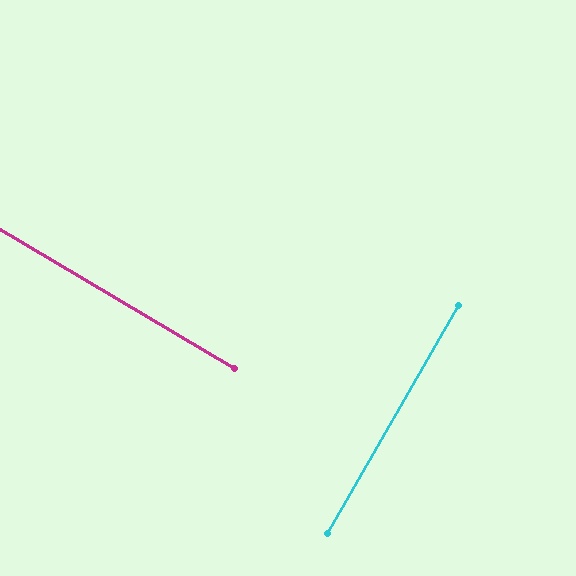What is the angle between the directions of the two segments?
Approximately 89 degrees.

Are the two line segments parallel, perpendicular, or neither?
Perpendicular — they meet at approximately 89°.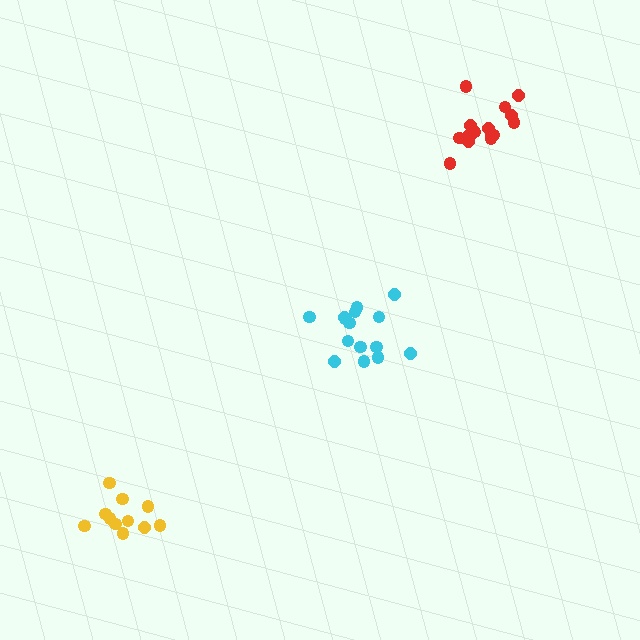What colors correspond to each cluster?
The clusters are colored: cyan, red, yellow.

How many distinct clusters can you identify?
There are 3 distinct clusters.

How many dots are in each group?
Group 1: 15 dots, Group 2: 17 dots, Group 3: 11 dots (43 total).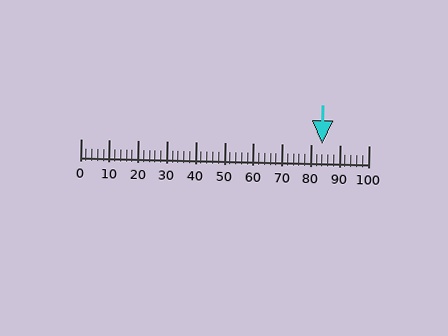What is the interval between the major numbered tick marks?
The major tick marks are spaced 10 units apart.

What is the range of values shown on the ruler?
The ruler shows values from 0 to 100.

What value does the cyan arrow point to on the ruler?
The cyan arrow points to approximately 84.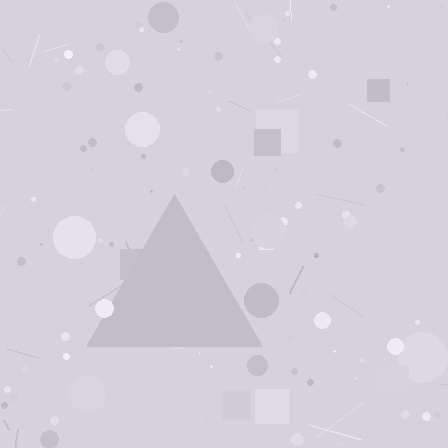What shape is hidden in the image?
A triangle is hidden in the image.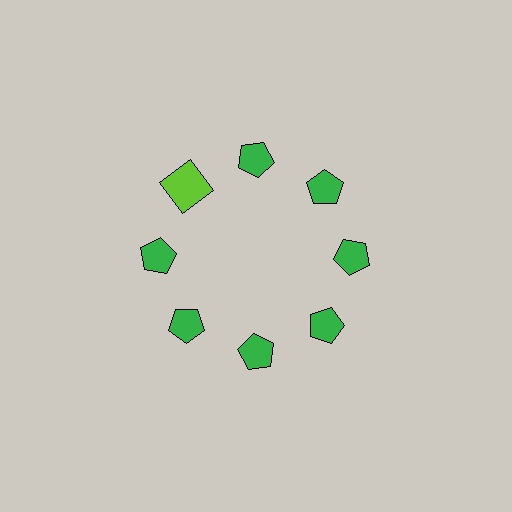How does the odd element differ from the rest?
It differs in both color (lime instead of green) and shape (square instead of pentagon).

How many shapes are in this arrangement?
There are 8 shapes arranged in a ring pattern.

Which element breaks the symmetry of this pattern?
The lime square at roughly the 10 o'clock position breaks the symmetry. All other shapes are green pentagons.